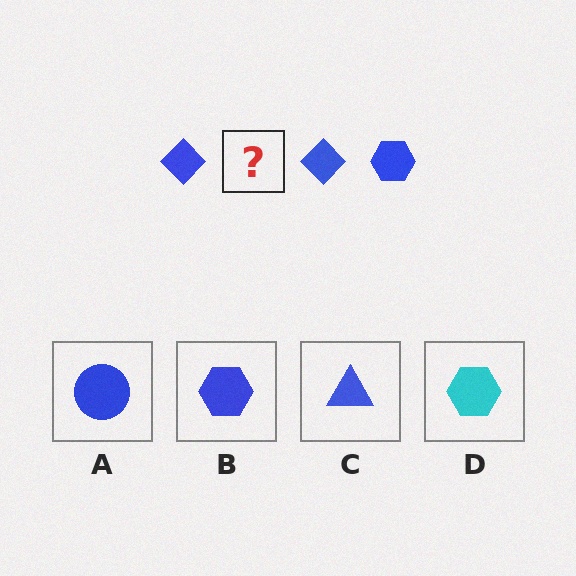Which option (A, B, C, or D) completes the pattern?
B.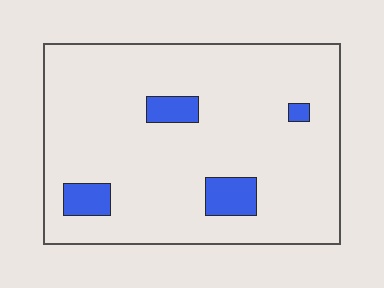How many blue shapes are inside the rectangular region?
4.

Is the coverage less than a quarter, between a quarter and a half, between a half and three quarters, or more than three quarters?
Less than a quarter.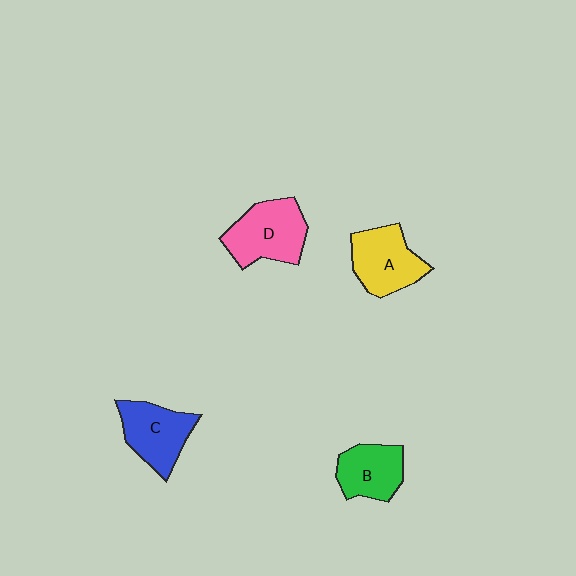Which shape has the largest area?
Shape D (pink).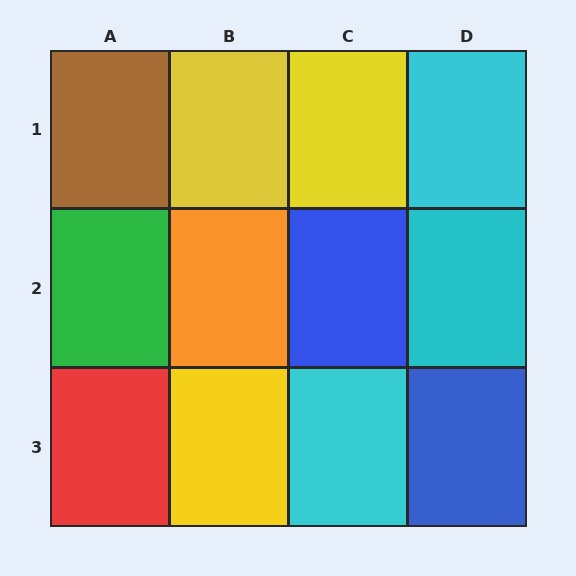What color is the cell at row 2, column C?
Blue.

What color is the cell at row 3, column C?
Cyan.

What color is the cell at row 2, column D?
Cyan.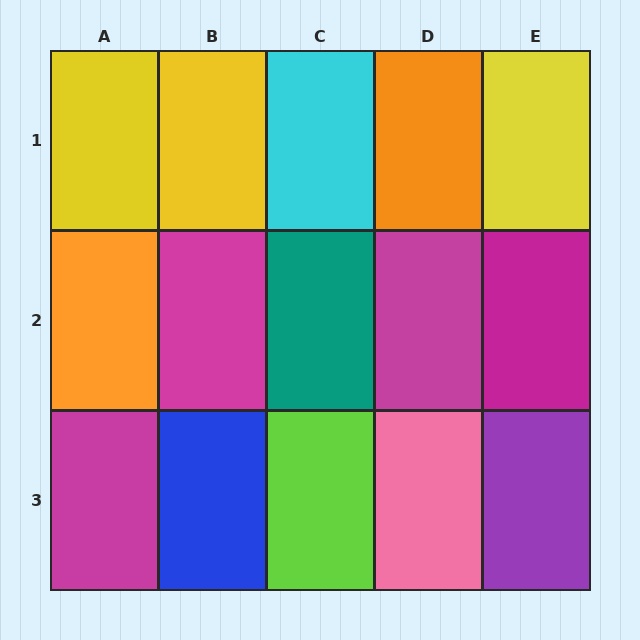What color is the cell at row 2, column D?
Magenta.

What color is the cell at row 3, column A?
Magenta.